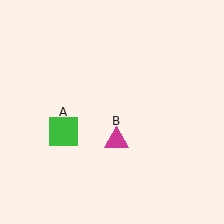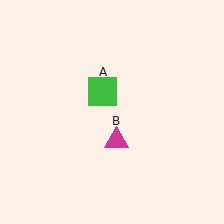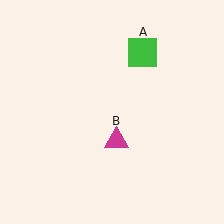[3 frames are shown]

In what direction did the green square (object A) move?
The green square (object A) moved up and to the right.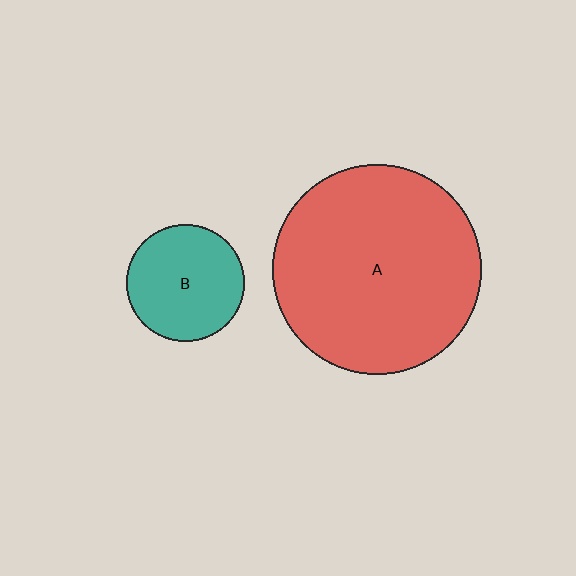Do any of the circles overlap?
No, none of the circles overlap.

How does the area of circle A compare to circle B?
Approximately 3.2 times.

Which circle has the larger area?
Circle A (red).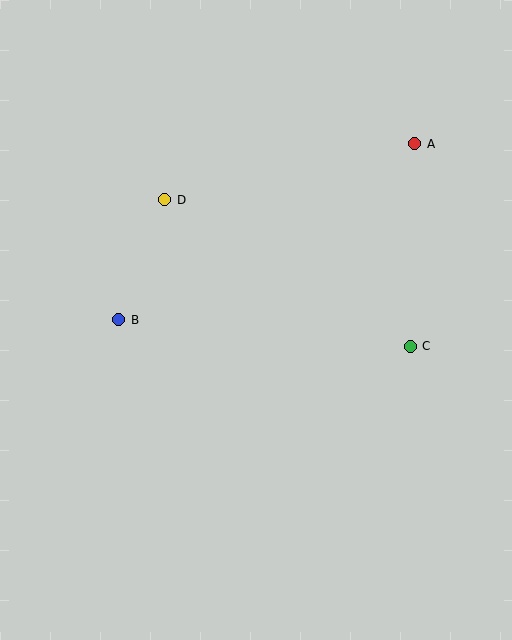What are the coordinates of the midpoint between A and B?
The midpoint between A and B is at (267, 232).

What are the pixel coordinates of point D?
Point D is at (165, 200).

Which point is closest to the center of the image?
Point B at (119, 320) is closest to the center.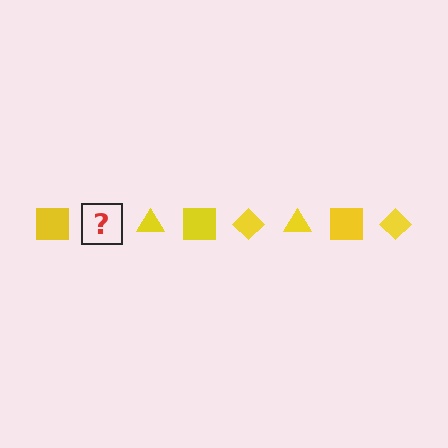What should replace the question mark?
The question mark should be replaced with a yellow diamond.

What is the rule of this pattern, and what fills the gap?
The rule is that the pattern cycles through square, diamond, triangle shapes in yellow. The gap should be filled with a yellow diamond.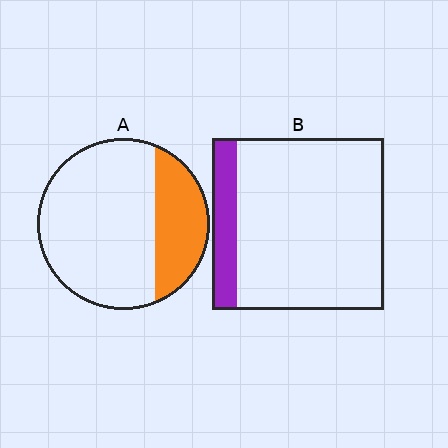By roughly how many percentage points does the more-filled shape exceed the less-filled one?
By roughly 15 percentage points (A over B).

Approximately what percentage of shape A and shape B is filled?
A is approximately 25% and B is approximately 15%.